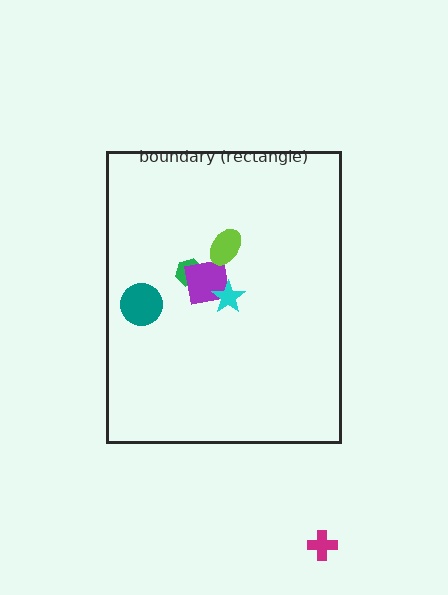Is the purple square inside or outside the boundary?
Inside.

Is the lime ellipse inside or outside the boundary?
Inside.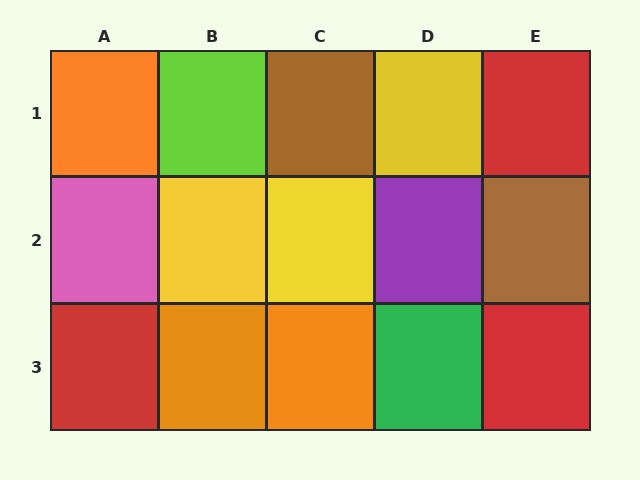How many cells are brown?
2 cells are brown.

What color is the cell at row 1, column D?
Yellow.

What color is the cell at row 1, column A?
Orange.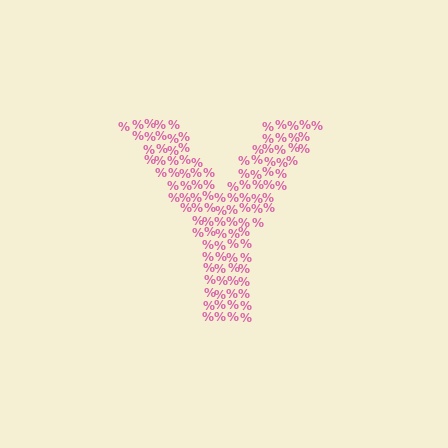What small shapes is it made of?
It is made of small percent signs.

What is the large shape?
The large shape is the letter Y.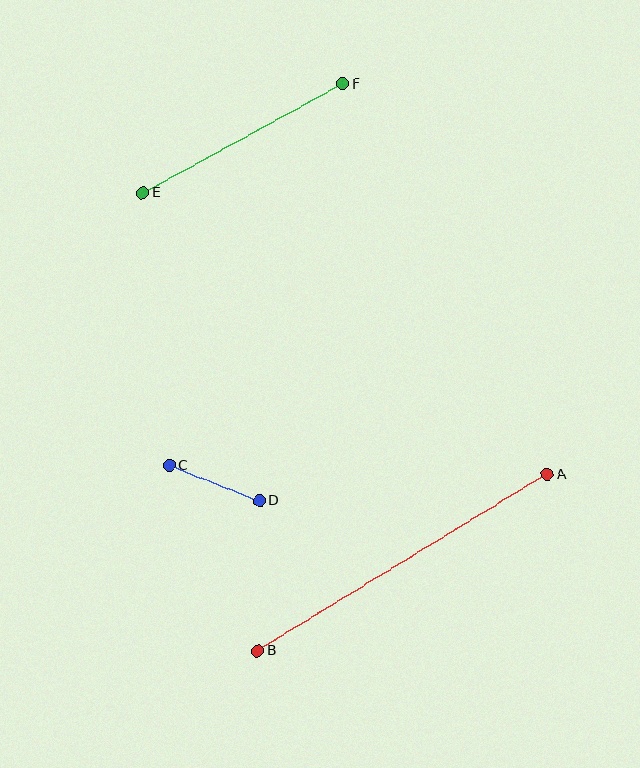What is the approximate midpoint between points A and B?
The midpoint is at approximately (402, 563) pixels.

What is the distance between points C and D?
The distance is approximately 97 pixels.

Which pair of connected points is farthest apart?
Points A and B are farthest apart.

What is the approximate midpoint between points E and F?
The midpoint is at approximately (243, 138) pixels.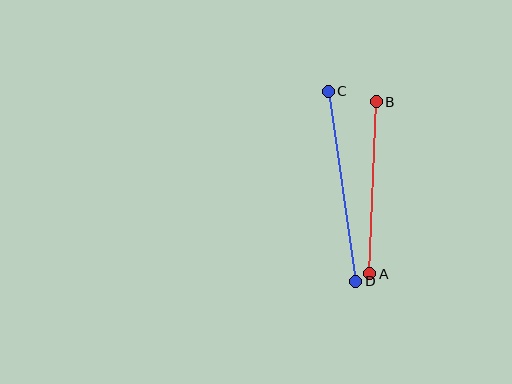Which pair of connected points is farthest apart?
Points C and D are farthest apart.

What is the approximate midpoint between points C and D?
The midpoint is at approximately (342, 186) pixels.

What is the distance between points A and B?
The distance is approximately 172 pixels.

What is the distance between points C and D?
The distance is approximately 192 pixels.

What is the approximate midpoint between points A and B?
The midpoint is at approximately (373, 188) pixels.